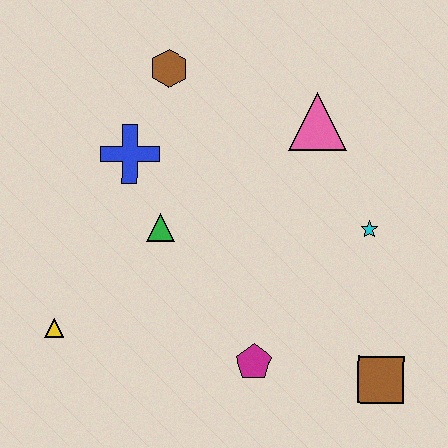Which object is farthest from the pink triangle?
The yellow triangle is farthest from the pink triangle.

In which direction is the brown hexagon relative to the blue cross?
The brown hexagon is above the blue cross.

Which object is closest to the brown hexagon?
The blue cross is closest to the brown hexagon.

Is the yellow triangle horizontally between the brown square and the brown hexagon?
No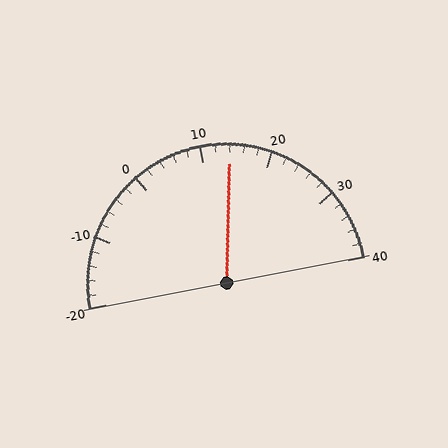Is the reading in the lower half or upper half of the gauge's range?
The reading is in the upper half of the range (-20 to 40).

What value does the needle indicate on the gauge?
The needle indicates approximately 14.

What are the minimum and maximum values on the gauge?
The gauge ranges from -20 to 40.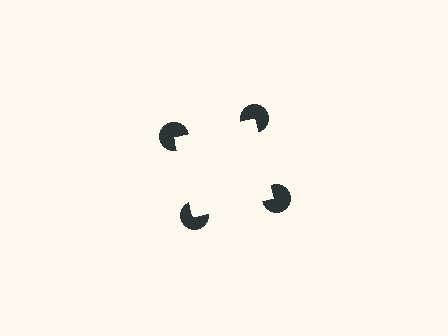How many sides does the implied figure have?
4 sides.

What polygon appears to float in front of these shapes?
An illusory square — its edges are inferred from the aligned wedge cuts in the pac-man discs, not physically drawn.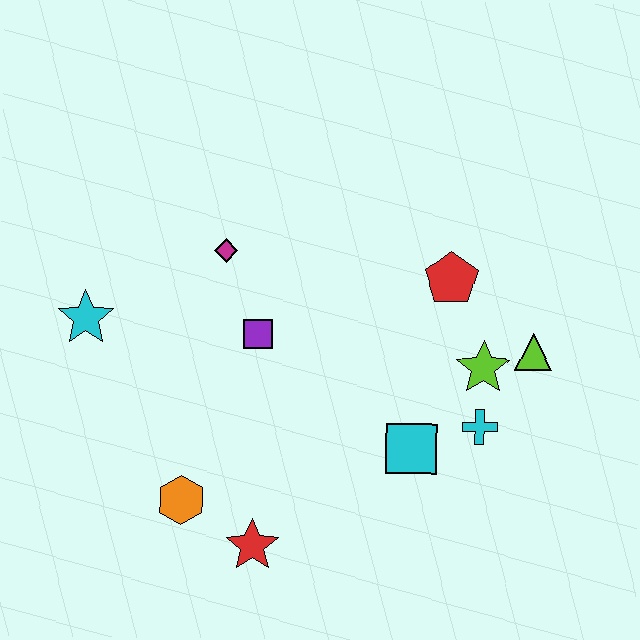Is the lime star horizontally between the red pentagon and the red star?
No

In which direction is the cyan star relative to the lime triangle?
The cyan star is to the left of the lime triangle.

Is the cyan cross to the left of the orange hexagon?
No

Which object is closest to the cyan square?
The cyan cross is closest to the cyan square.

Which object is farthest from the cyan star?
The lime triangle is farthest from the cyan star.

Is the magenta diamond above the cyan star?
Yes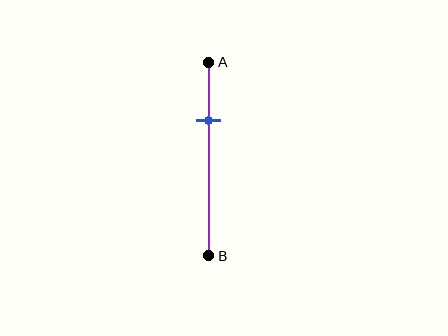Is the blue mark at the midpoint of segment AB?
No, the mark is at about 30% from A, not at the 50% midpoint.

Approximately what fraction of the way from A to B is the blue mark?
The blue mark is approximately 30% of the way from A to B.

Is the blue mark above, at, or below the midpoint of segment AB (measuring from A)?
The blue mark is above the midpoint of segment AB.